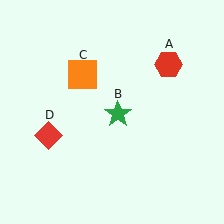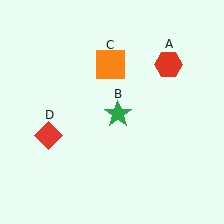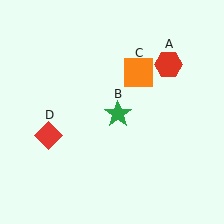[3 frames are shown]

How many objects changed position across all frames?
1 object changed position: orange square (object C).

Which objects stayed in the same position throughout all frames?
Red hexagon (object A) and green star (object B) and red diamond (object D) remained stationary.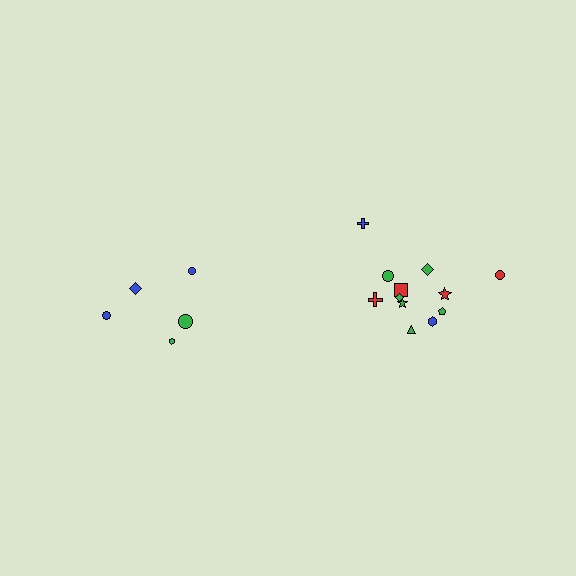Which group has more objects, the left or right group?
The right group.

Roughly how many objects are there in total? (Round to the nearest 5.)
Roughly 15 objects in total.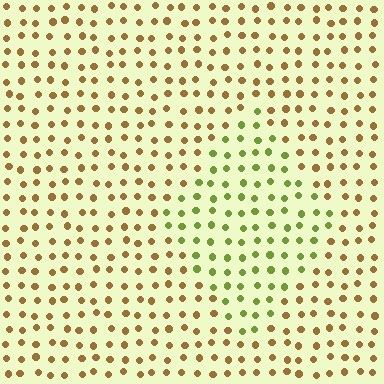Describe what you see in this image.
The image is filled with small brown elements in a uniform arrangement. A diamond-shaped region is visible where the elements are tinted to a slightly different hue, forming a subtle color boundary.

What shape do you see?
I see a diamond.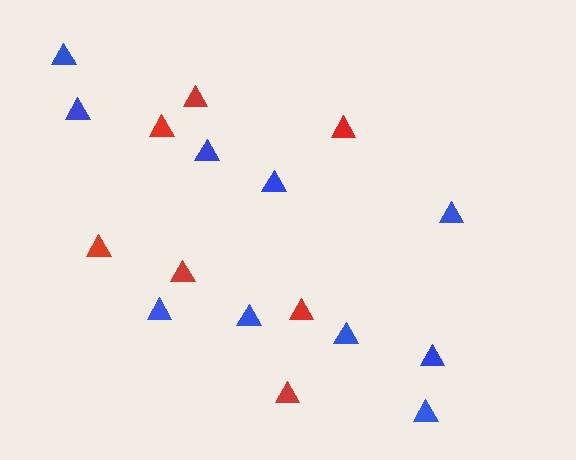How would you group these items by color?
There are 2 groups: one group of red triangles (7) and one group of blue triangles (10).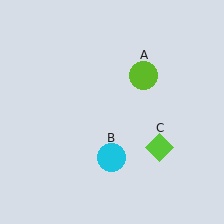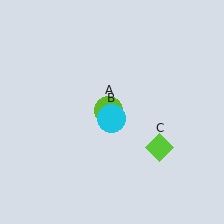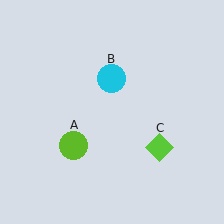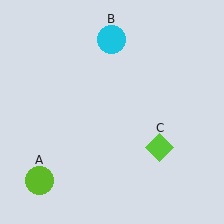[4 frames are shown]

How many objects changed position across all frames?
2 objects changed position: lime circle (object A), cyan circle (object B).